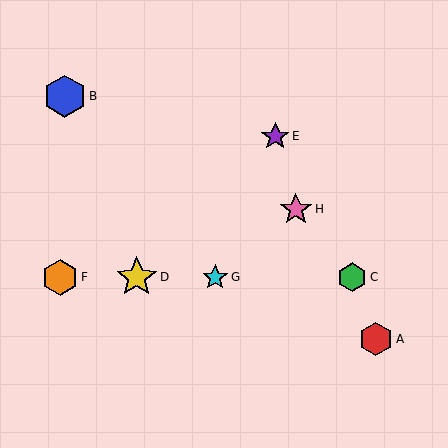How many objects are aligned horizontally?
4 objects (C, D, F, G) are aligned horizontally.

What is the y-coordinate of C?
Object C is at y≈277.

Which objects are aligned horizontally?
Objects C, D, F, G are aligned horizontally.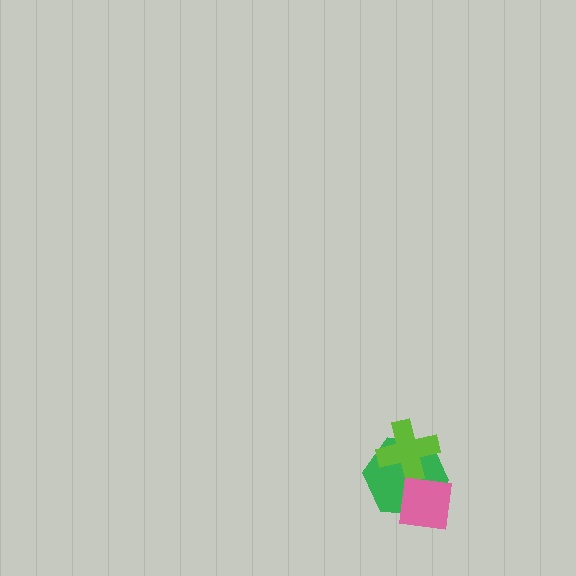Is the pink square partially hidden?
No, no other shape covers it.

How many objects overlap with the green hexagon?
2 objects overlap with the green hexagon.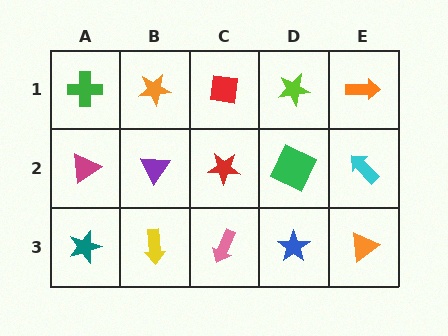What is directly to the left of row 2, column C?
A purple triangle.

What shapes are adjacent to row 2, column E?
An orange arrow (row 1, column E), an orange triangle (row 3, column E), a green square (row 2, column D).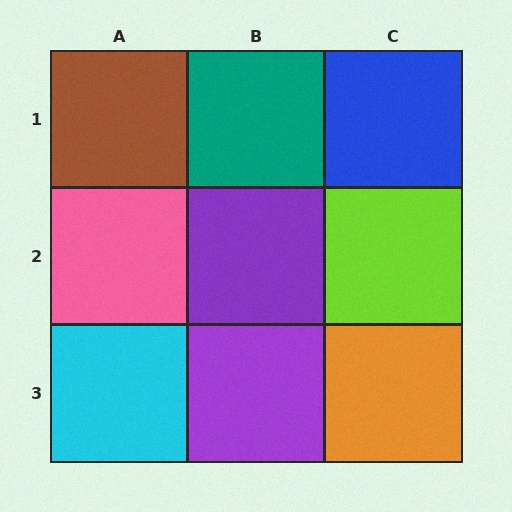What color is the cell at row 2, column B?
Purple.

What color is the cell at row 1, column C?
Blue.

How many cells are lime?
1 cell is lime.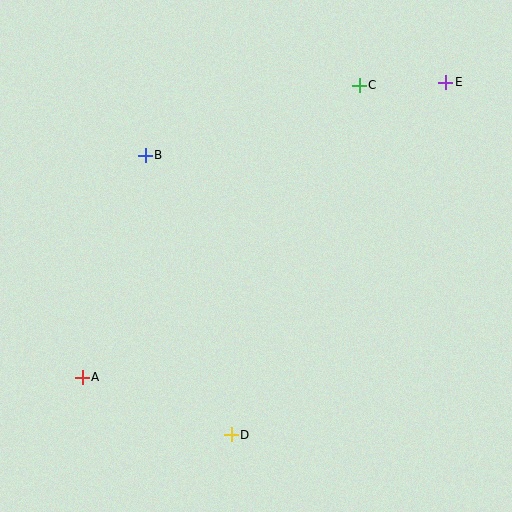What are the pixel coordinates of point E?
Point E is at (446, 82).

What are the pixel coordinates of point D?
Point D is at (231, 435).